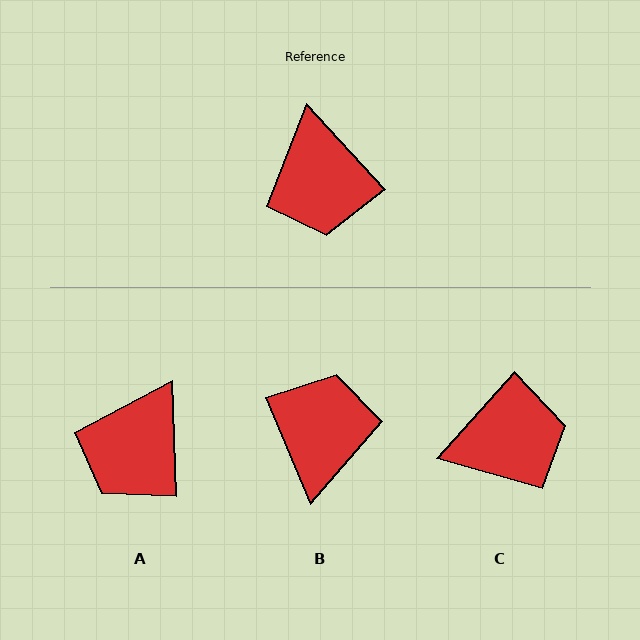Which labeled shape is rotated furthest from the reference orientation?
B, about 160 degrees away.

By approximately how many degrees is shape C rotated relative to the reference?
Approximately 96 degrees counter-clockwise.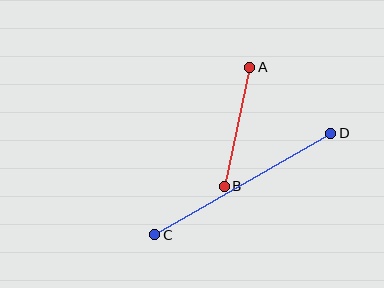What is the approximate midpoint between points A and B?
The midpoint is at approximately (237, 127) pixels.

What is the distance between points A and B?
The distance is approximately 122 pixels.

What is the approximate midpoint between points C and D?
The midpoint is at approximately (243, 184) pixels.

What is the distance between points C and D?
The distance is approximately 203 pixels.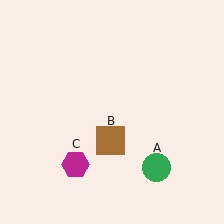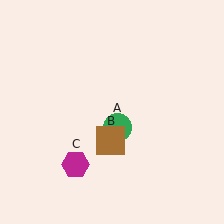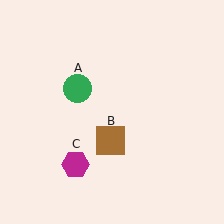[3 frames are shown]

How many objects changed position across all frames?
1 object changed position: green circle (object A).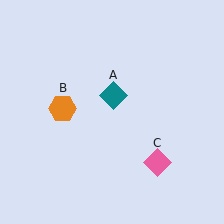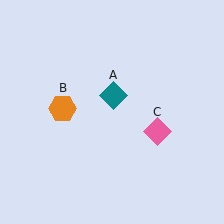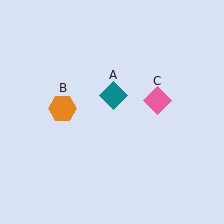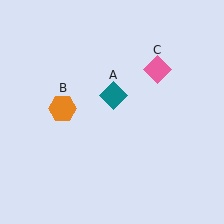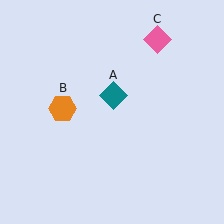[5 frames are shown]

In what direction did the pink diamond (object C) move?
The pink diamond (object C) moved up.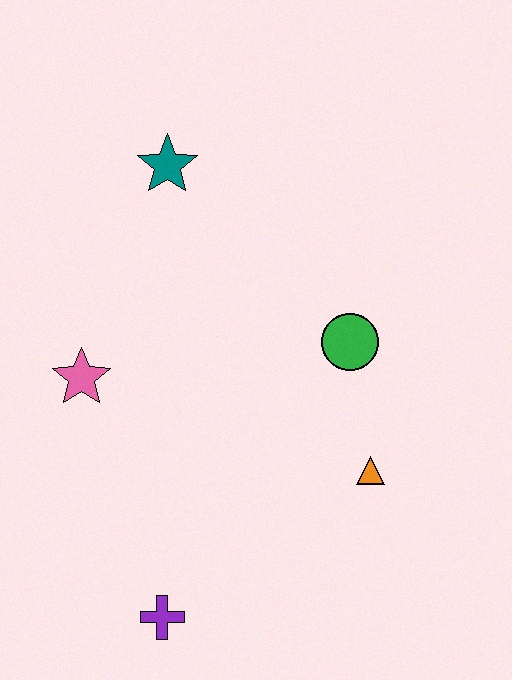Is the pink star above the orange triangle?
Yes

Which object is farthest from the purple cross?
The teal star is farthest from the purple cross.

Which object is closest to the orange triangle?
The green circle is closest to the orange triangle.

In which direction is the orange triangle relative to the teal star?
The orange triangle is below the teal star.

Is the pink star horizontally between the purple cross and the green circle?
No